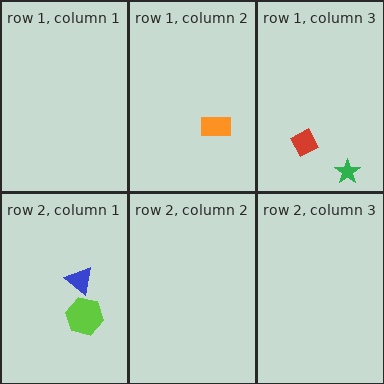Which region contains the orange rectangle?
The row 1, column 2 region.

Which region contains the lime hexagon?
The row 2, column 1 region.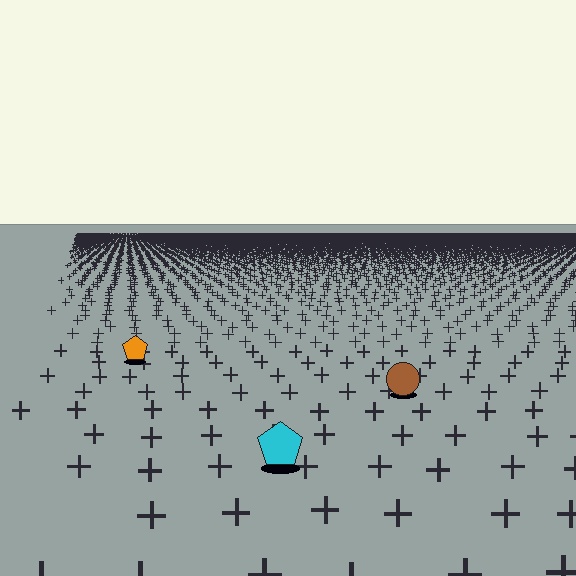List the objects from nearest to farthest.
From nearest to farthest: the cyan pentagon, the brown circle, the orange pentagon.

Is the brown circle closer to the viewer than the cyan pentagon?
No. The cyan pentagon is closer — you can tell from the texture gradient: the ground texture is coarser near it.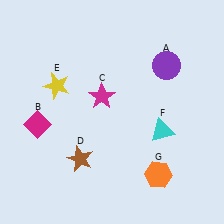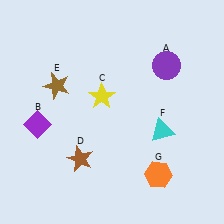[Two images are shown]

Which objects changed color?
B changed from magenta to purple. C changed from magenta to yellow. E changed from yellow to brown.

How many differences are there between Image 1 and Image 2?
There are 3 differences between the two images.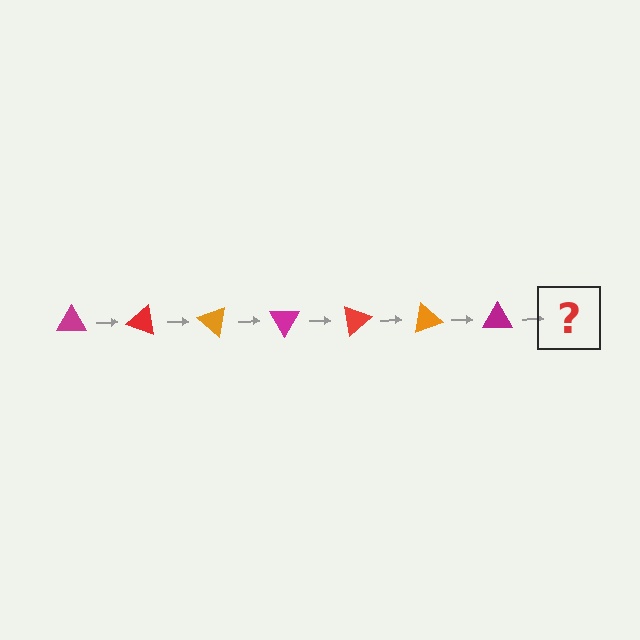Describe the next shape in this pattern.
It should be a red triangle, rotated 140 degrees from the start.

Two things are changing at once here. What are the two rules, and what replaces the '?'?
The two rules are that it rotates 20 degrees each step and the color cycles through magenta, red, and orange. The '?' should be a red triangle, rotated 140 degrees from the start.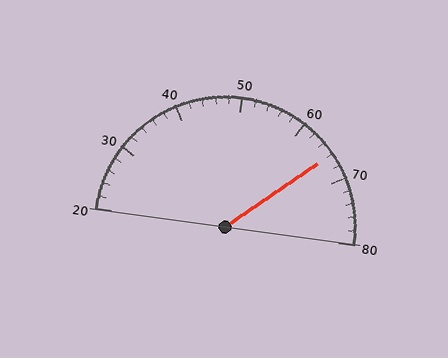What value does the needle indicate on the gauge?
The needle indicates approximately 66.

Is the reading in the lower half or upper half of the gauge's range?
The reading is in the upper half of the range (20 to 80).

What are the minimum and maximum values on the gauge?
The gauge ranges from 20 to 80.